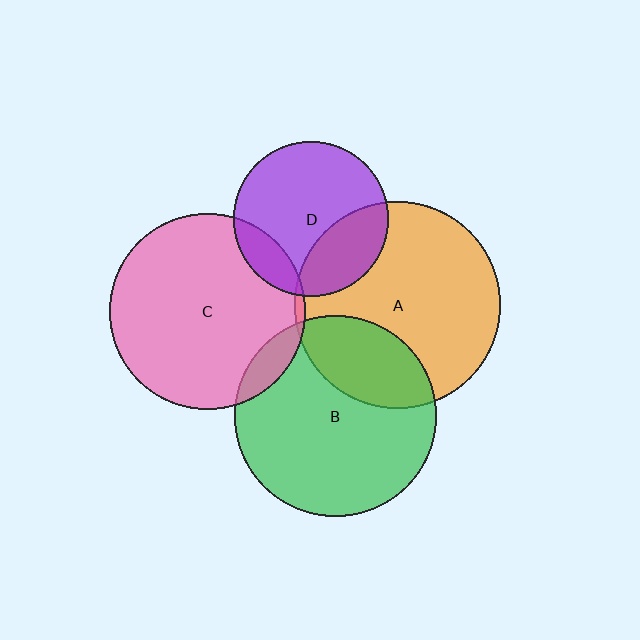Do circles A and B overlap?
Yes.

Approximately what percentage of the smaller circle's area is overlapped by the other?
Approximately 25%.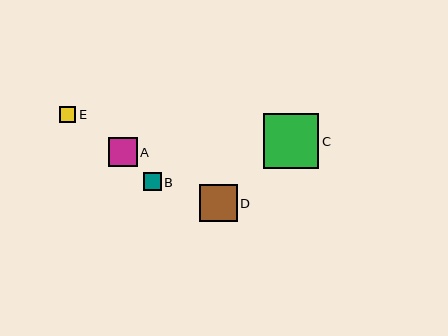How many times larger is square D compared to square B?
Square D is approximately 2.1 times the size of square B.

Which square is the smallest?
Square E is the smallest with a size of approximately 16 pixels.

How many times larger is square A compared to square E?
Square A is approximately 1.8 times the size of square E.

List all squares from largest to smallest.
From largest to smallest: C, D, A, B, E.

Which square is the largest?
Square C is the largest with a size of approximately 55 pixels.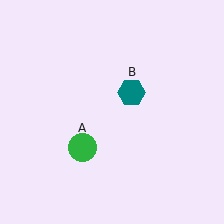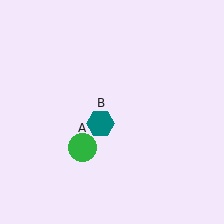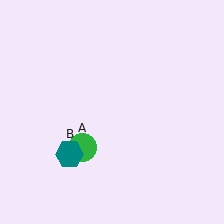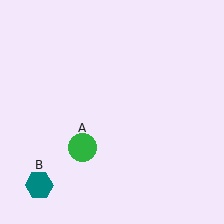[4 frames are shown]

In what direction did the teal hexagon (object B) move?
The teal hexagon (object B) moved down and to the left.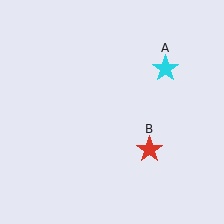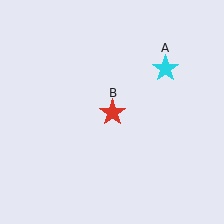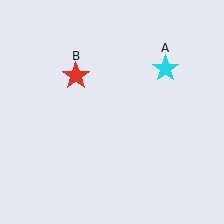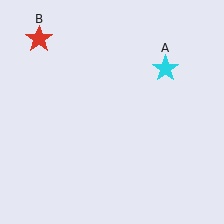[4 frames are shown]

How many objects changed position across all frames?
1 object changed position: red star (object B).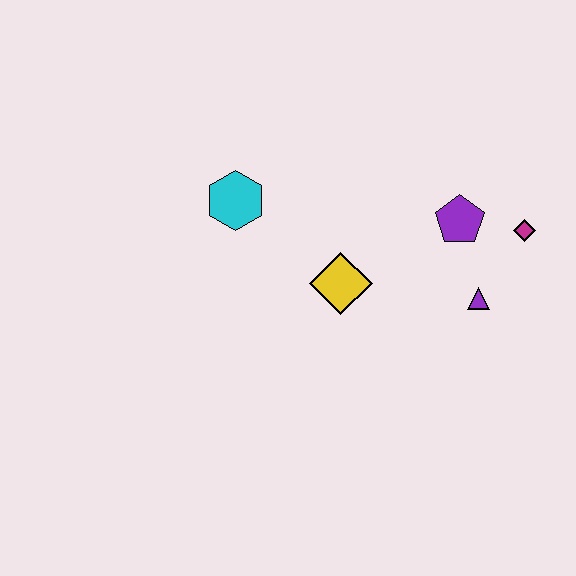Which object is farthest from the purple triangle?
The cyan hexagon is farthest from the purple triangle.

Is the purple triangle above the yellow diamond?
No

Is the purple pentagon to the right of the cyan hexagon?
Yes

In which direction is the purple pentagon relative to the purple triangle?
The purple pentagon is above the purple triangle.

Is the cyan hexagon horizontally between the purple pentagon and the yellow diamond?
No